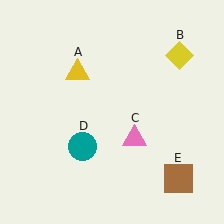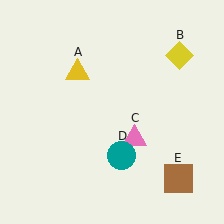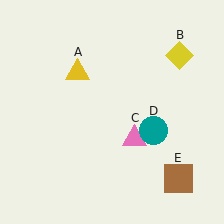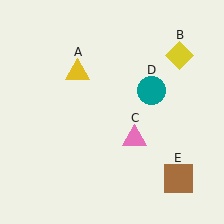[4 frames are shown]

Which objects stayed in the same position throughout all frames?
Yellow triangle (object A) and yellow diamond (object B) and pink triangle (object C) and brown square (object E) remained stationary.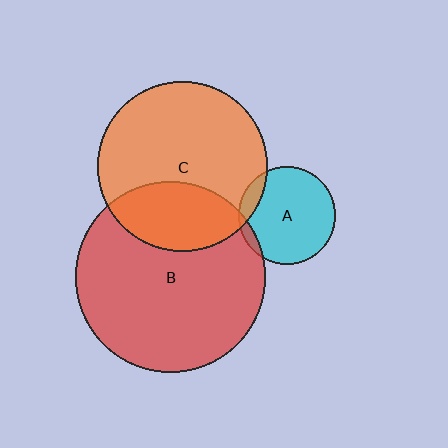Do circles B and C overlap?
Yes.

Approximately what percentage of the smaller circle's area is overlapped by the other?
Approximately 30%.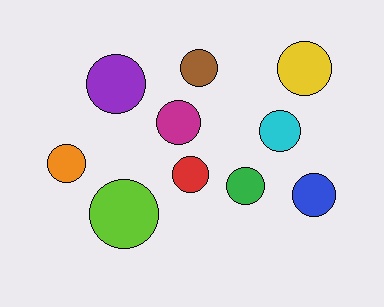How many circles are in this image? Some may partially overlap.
There are 10 circles.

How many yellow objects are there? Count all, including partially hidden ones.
There is 1 yellow object.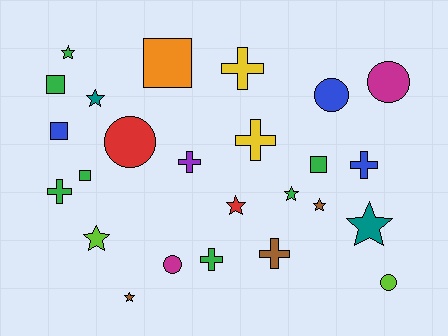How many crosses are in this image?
There are 7 crosses.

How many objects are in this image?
There are 25 objects.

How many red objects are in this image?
There are 2 red objects.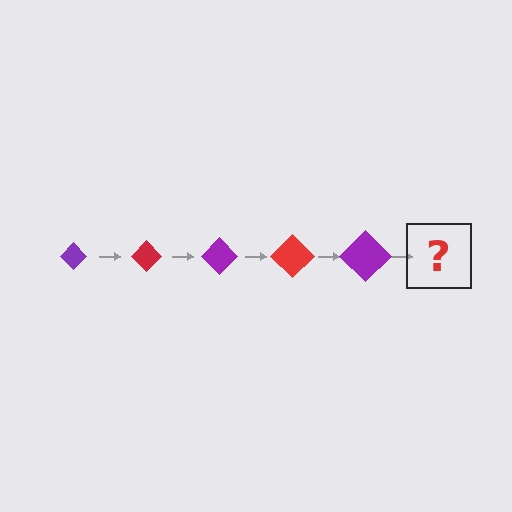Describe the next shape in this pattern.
It should be a red diamond, larger than the previous one.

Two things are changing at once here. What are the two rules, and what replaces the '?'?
The two rules are that the diamond grows larger each step and the color cycles through purple and red. The '?' should be a red diamond, larger than the previous one.